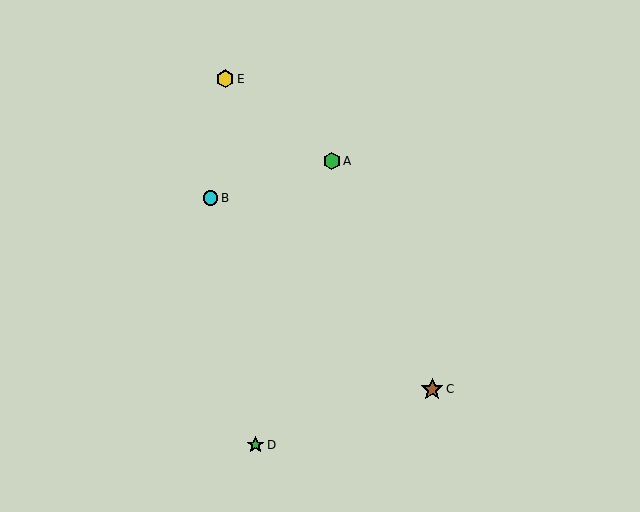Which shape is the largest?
The brown star (labeled C) is the largest.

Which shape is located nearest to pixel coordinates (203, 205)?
The cyan circle (labeled B) at (211, 198) is nearest to that location.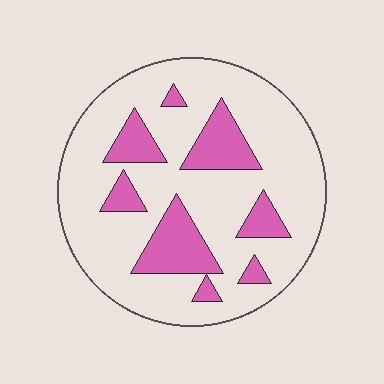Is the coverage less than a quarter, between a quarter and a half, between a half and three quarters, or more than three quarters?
Less than a quarter.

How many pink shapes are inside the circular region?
8.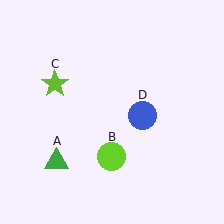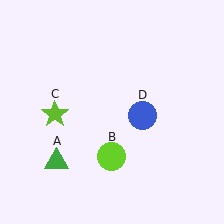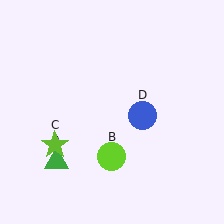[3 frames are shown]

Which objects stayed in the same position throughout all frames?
Green triangle (object A) and lime circle (object B) and blue circle (object D) remained stationary.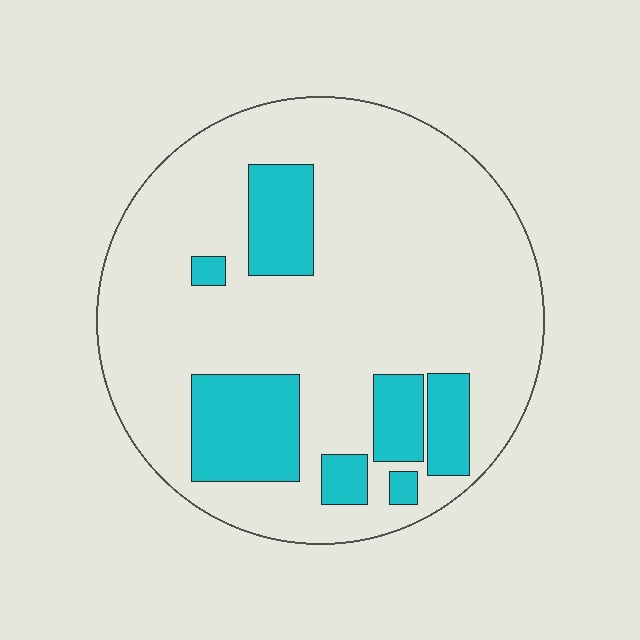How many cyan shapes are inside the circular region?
7.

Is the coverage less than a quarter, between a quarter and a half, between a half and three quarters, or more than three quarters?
Less than a quarter.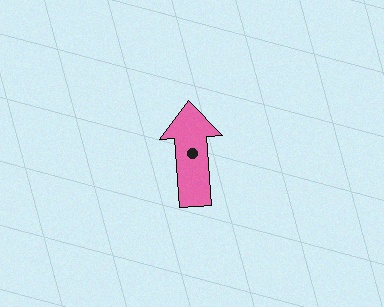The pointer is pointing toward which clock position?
Roughly 12 o'clock.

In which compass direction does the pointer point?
North.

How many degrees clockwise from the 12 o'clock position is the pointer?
Approximately 356 degrees.